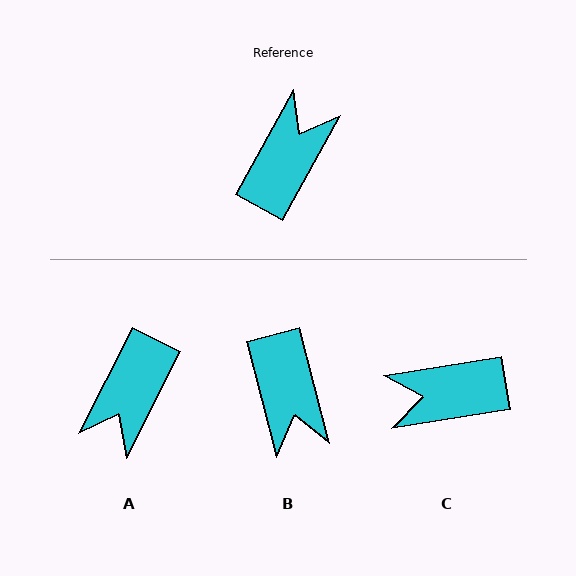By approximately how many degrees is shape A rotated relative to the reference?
Approximately 178 degrees clockwise.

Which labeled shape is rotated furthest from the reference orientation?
A, about 178 degrees away.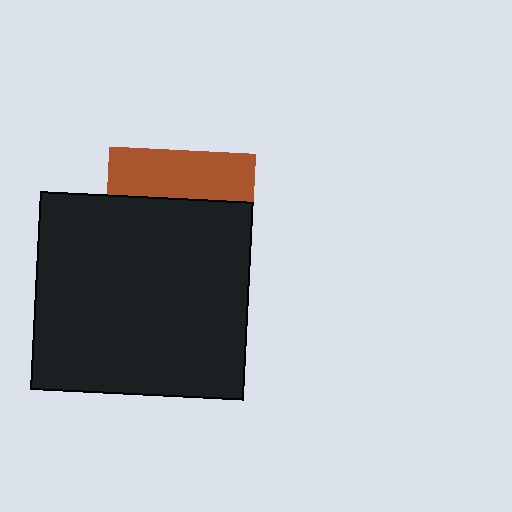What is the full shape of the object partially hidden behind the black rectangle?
The partially hidden object is a brown square.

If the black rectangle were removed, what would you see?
You would see the complete brown square.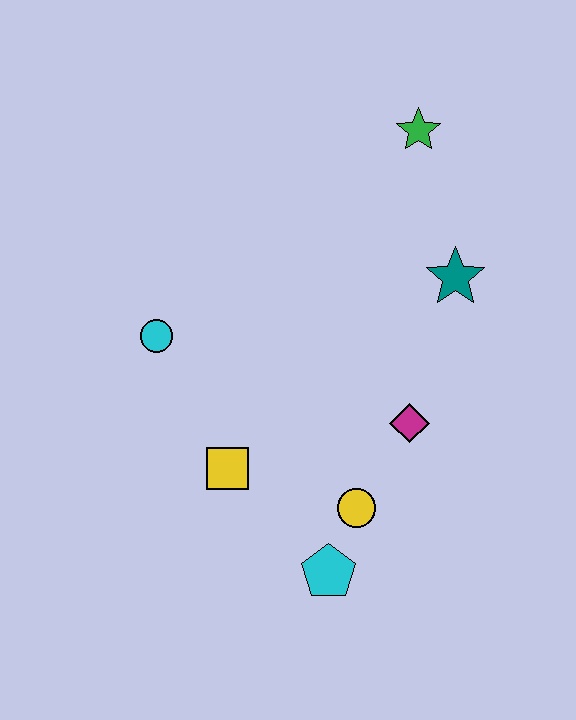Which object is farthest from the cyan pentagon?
The green star is farthest from the cyan pentagon.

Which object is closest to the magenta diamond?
The yellow circle is closest to the magenta diamond.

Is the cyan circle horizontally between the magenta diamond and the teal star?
No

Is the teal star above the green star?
No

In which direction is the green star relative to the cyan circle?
The green star is to the right of the cyan circle.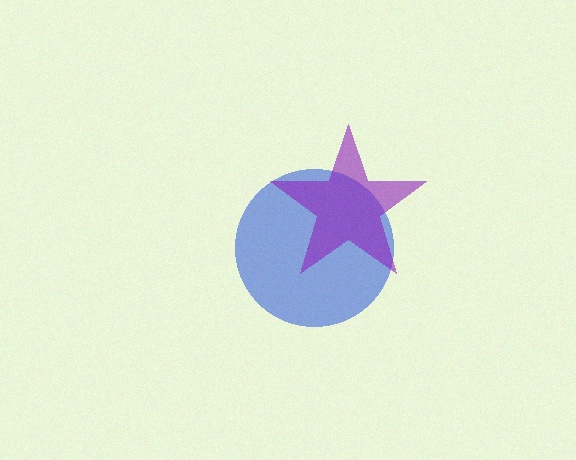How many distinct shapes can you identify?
There are 2 distinct shapes: a blue circle, a purple star.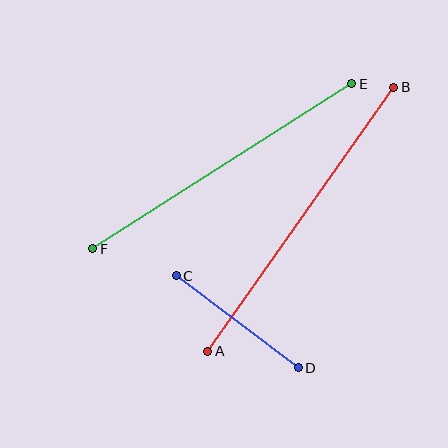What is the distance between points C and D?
The distance is approximately 153 pixels.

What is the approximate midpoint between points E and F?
The midpoint is at approximately (222, 166) pixels.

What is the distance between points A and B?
The distance is approximately 323 pixels.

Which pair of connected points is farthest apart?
Points A and B are farthest apart.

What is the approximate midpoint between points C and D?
The midpoint is at approximately (237, 322) pixels.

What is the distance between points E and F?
The distance is approximately 308 pixels.